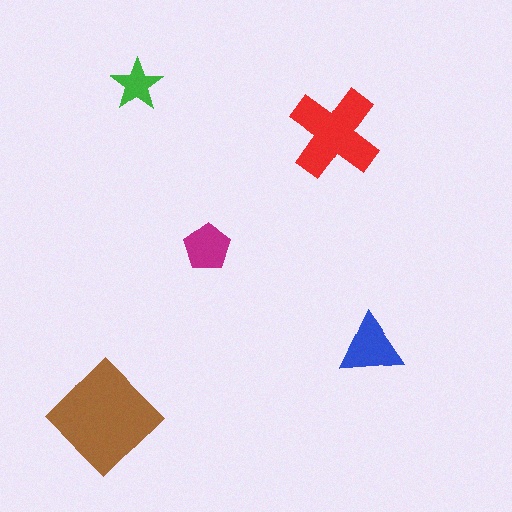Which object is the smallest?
The green star.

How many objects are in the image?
There are 5 objects in the image.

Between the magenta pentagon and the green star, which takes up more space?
The magenta pentagon.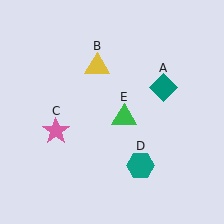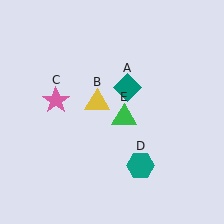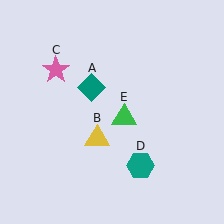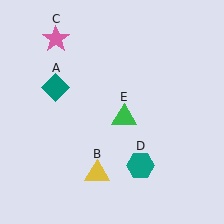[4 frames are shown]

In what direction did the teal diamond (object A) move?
The teal diamond (object A) moved left.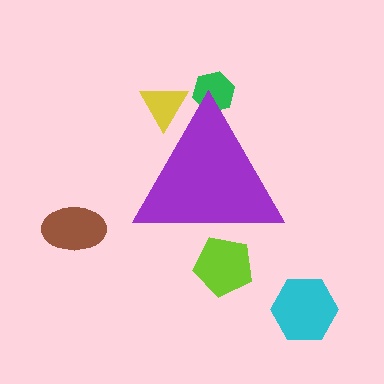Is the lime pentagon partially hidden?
Yes, the lime pentagon is partially hidden behind the purple triangle.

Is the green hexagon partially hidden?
Yes, the green hexagon is partially hidden behind the purple triangle.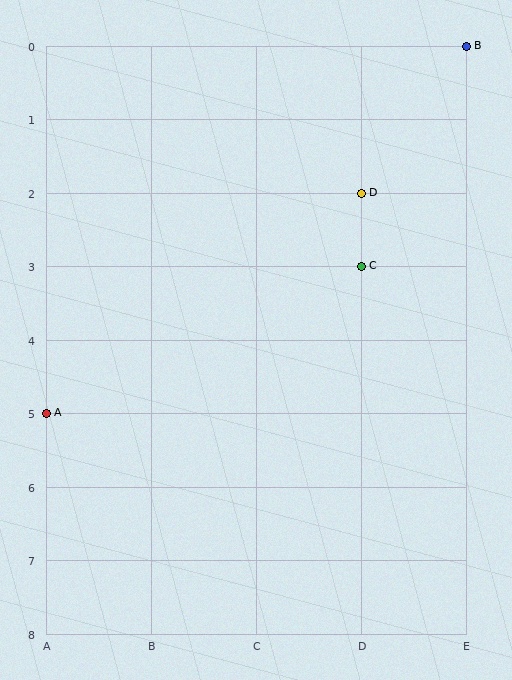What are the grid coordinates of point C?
Point C is at grid coordinates (D, 3).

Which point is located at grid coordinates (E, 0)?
Point B is at (E, 0).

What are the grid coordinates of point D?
Point D is at grid coordinates (D, 2).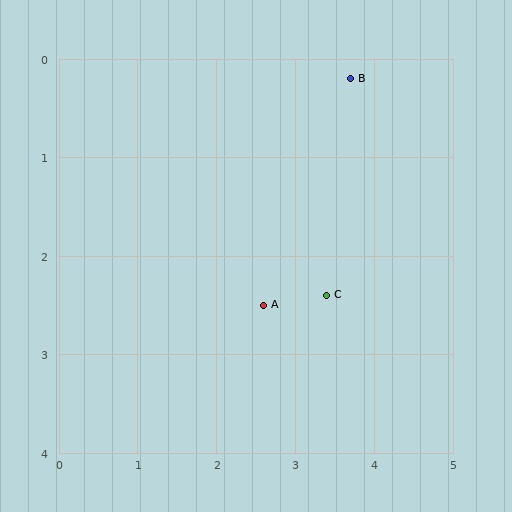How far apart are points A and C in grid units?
Points A and C are about 0.8 grid units apart.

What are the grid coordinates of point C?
Point C is at approximately (3.4, 2.4).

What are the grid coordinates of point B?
Point B is at approximately (3.7, 0.2).